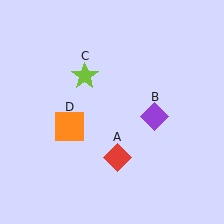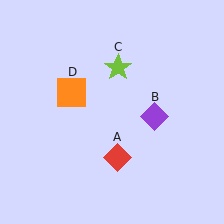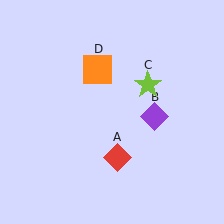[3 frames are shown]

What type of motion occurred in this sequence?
The lime star (object C), orange square (object D) rotated clockwise around the center of the scene.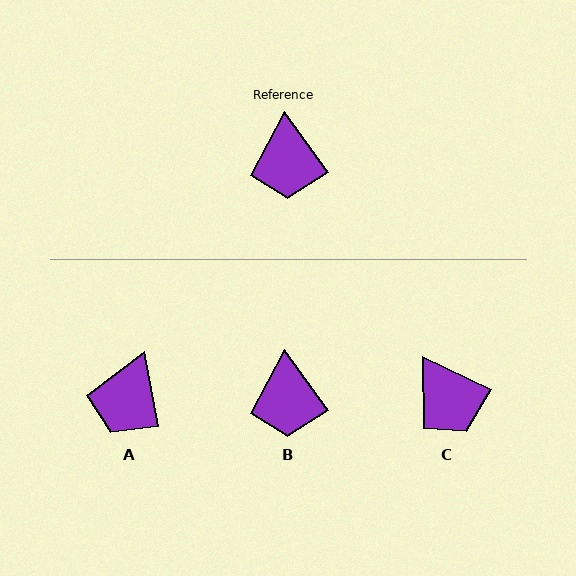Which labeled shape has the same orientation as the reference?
B.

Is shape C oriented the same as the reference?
No, it is off by about 28 degrees.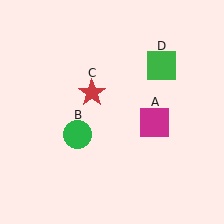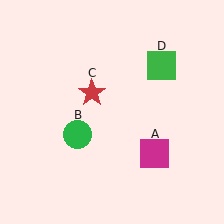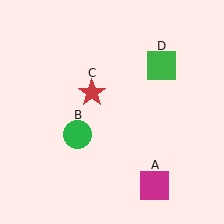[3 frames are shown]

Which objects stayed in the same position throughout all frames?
Green circle (object B) and red star (object C) and green square (object D) remained stationary.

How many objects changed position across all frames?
1 object changed position: magenta square (object A).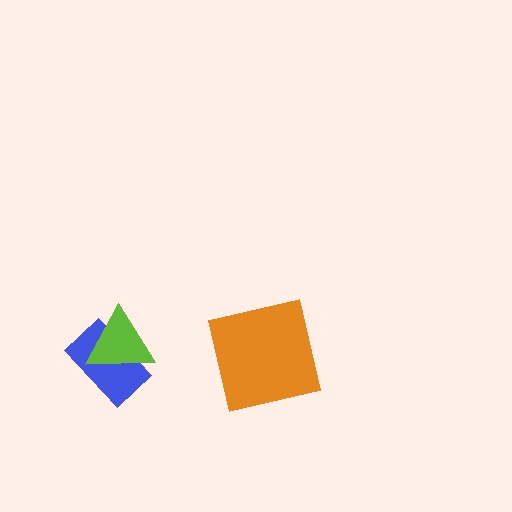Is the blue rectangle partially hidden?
Yes, it is partially covered by another shape.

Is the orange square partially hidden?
No, no other shape covers it.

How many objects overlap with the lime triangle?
1 object overlaps with the lime triangle.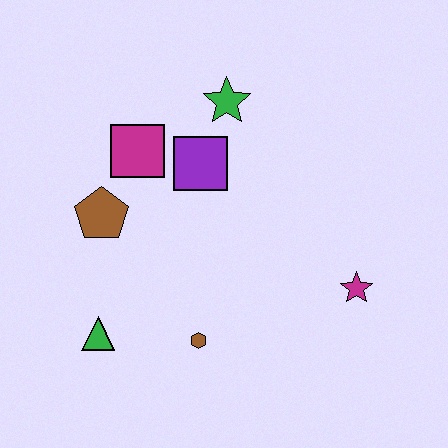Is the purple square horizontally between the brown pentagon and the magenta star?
Yes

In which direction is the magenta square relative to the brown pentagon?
The magenta square is above the brown pentagon.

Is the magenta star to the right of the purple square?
Yes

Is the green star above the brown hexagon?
Yes